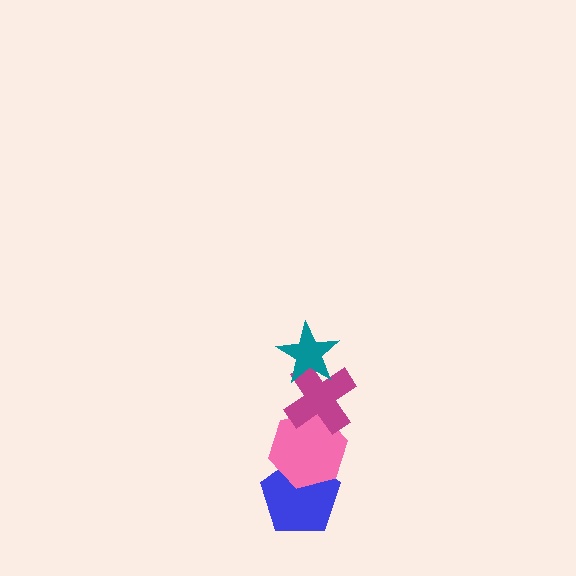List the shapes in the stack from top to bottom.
From top to bottom: the teal star, the magenta cross, the pink hexagon, the blue pentagon.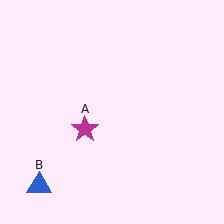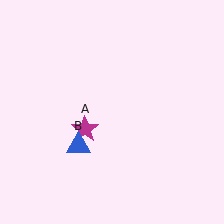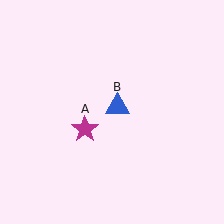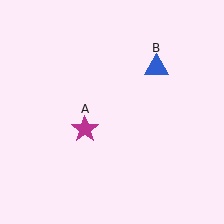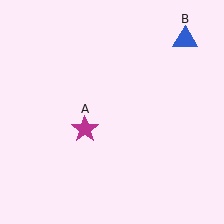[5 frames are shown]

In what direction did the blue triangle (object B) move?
The blue triangle (object B) moved up and to the right.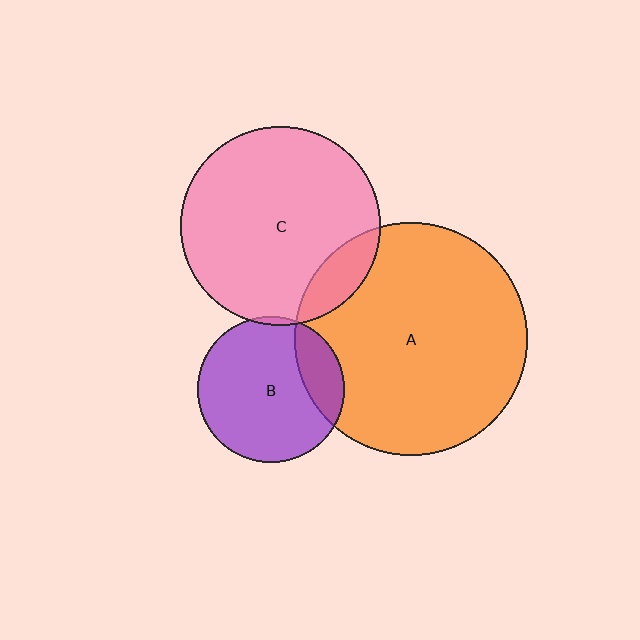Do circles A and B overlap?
Yes.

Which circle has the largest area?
Circle A (orange).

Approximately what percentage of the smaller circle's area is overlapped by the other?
Approximately 20%.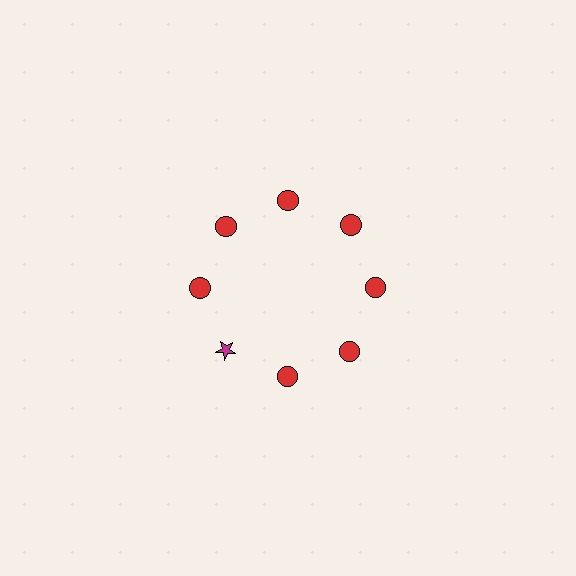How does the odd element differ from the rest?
It differs in both color (magenta instead of red) and shape (star instead of circle).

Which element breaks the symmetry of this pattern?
The magenta star at roughly the 8 o'clock position breaks the symmetry. All other shapes are red circles.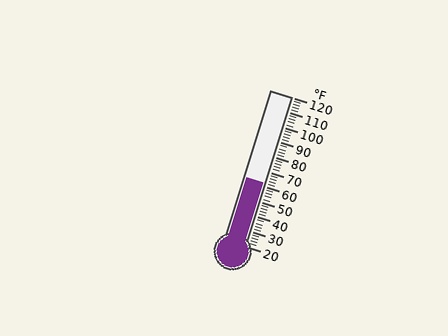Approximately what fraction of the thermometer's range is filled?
The thermometer is filled to approximately 40% of its range.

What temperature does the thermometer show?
The thermometer shows approximately 62°F.